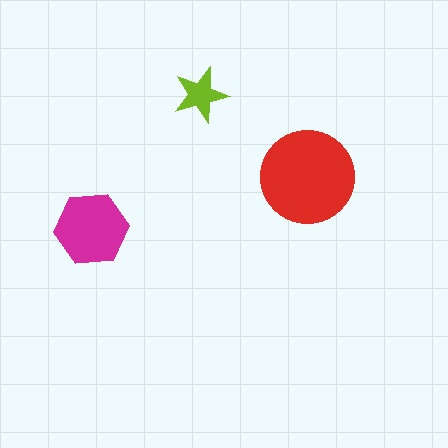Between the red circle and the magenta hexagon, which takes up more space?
The red circle.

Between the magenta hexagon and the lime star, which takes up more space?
The magenta hexagon.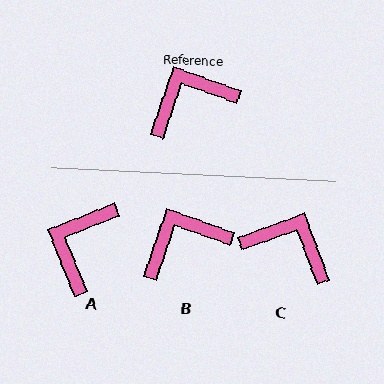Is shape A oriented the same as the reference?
No, it is off by about 41 degrees.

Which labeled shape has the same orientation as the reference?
B.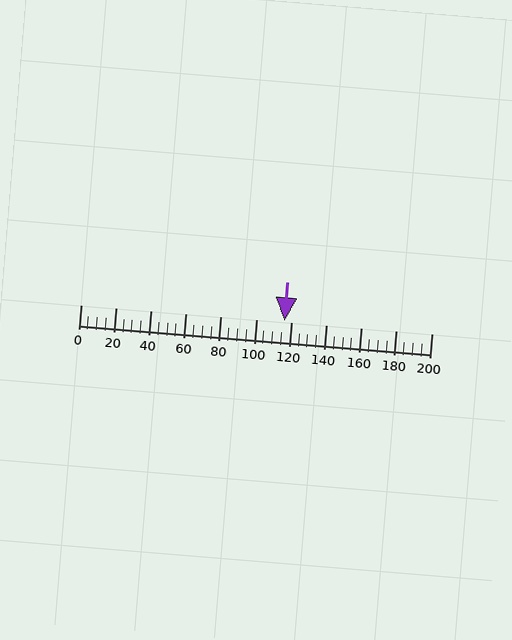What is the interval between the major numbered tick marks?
The major tick marks are spaced 20 units apart.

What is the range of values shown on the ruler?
The ruler shows values from 0 to 200.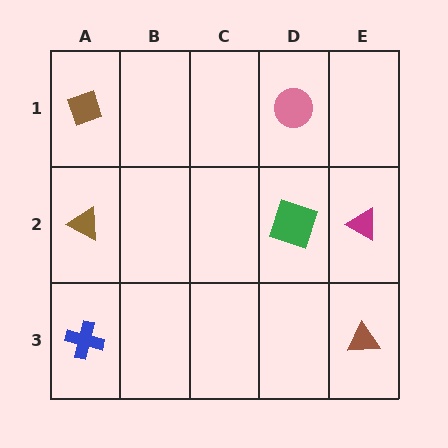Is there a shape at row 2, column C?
No, that cell is empty.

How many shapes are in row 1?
2 shapes.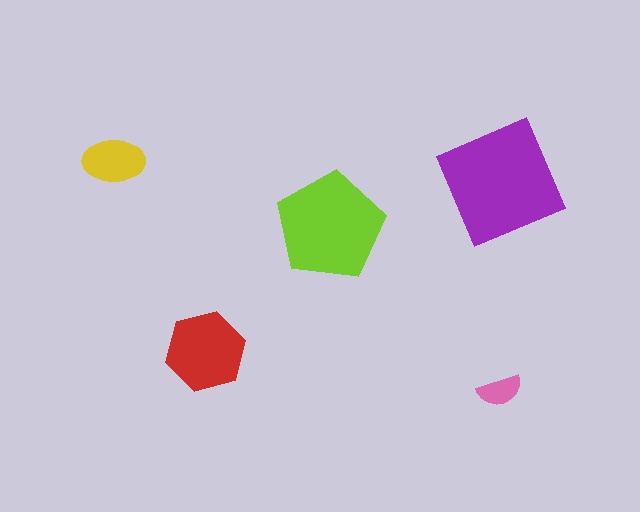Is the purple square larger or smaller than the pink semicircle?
Larger.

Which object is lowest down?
The pink semicircle is bottommost.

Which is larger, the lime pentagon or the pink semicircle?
The lime pentagon.